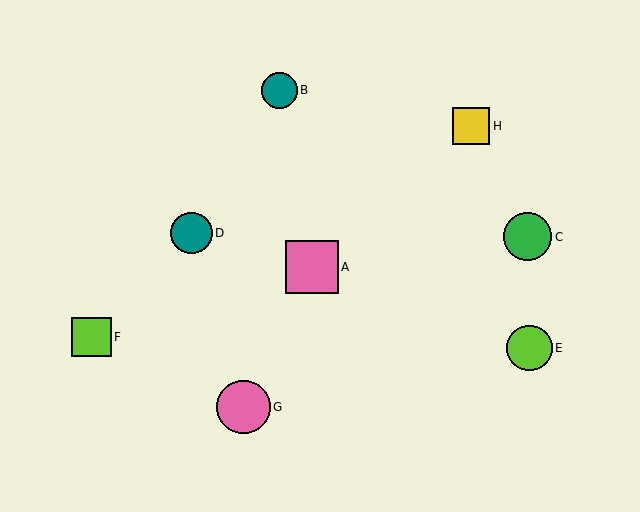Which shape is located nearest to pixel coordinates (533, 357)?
The lime circle (labeled E) at (529, 348) is nearest to that location.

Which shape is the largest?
The pink circle (labeled G) is the largest.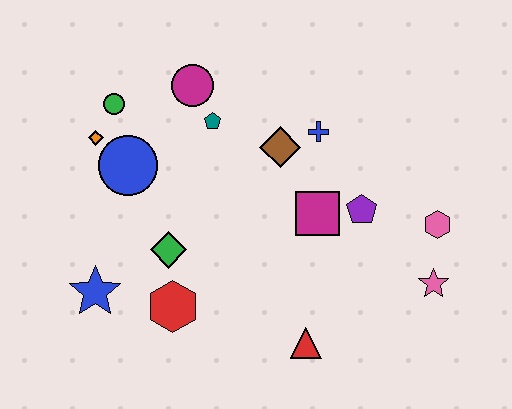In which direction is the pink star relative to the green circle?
The pink star is to the right of the green circle.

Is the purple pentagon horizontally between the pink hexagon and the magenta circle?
Yes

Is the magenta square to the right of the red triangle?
Yes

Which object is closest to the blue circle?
The orange diamond is closest to the blue circle.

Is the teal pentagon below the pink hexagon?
No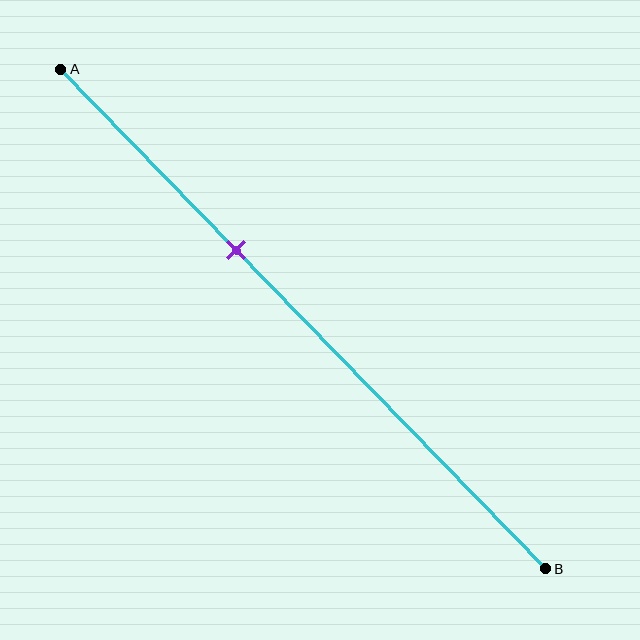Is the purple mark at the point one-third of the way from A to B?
Yes, the mark is approximately at the one-third point.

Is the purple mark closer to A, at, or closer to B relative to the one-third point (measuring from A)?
The purple mark is approximately at the one-third point of segment AB.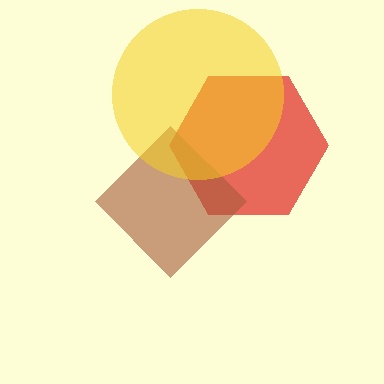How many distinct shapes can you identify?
There are 3 distinct shapes: a red hexagon, a brown diamond, a yellow circle.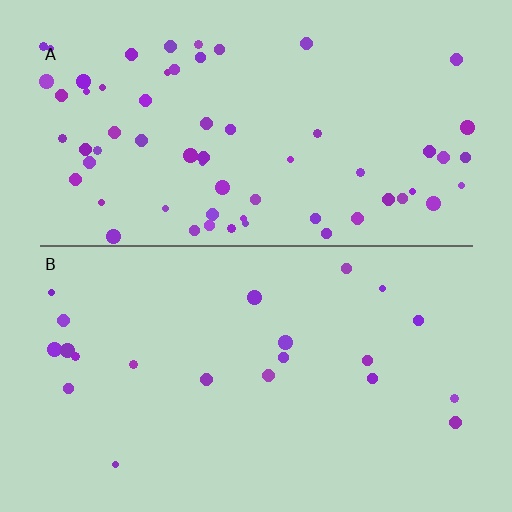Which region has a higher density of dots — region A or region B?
A (the top).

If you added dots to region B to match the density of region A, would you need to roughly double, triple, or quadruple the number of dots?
Approximately triple.